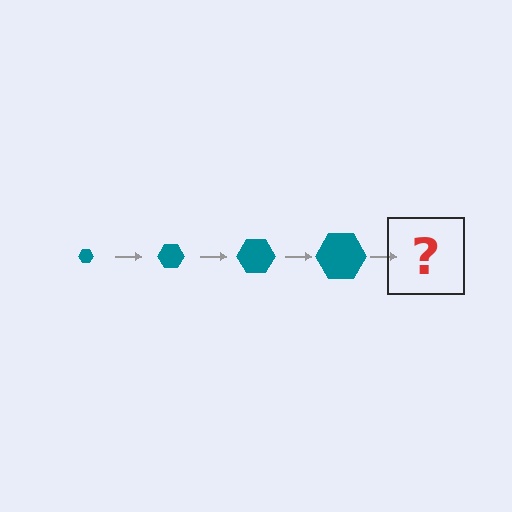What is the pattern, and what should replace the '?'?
The pattern is that the hexagon gets progressively larger each step. The '?' should be a teal hexagon, larger than the previous one.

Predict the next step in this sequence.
The next step is a teal hexagon, larger than the previous one.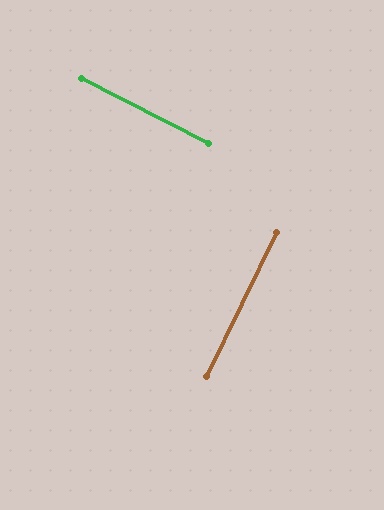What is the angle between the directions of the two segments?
Approximately 89 degrees.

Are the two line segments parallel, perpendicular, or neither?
Perpendicular — they meet at approximately 89°.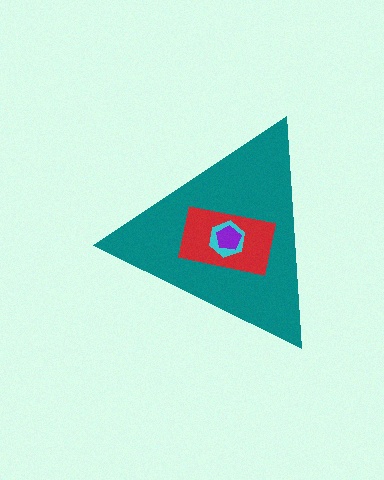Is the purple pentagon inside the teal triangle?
Yes.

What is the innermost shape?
The purple pentagon.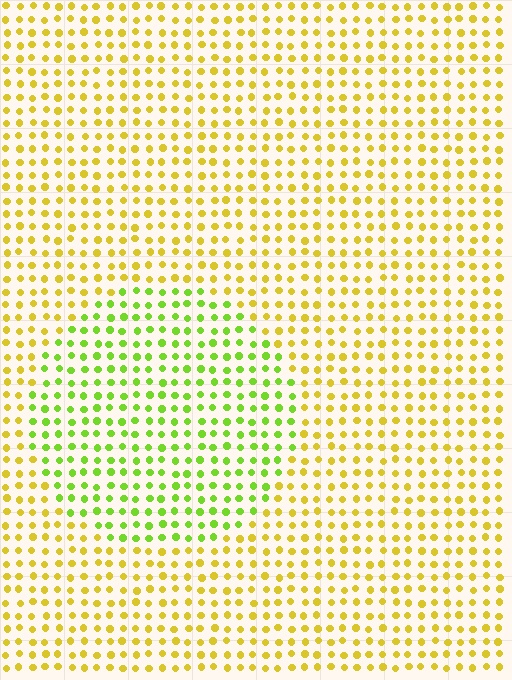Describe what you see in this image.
The image is filled with small yellow elements in a uniform arrangement. A circle-shaped region is visible where the elements are tinted to a slightly different hue, forming a subtle color boundary.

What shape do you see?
I see a circle.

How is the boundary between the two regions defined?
The boundary is defined purely by a slight shift in hue (about 42 degrees). Spacing, size, and orientation are identical on both sides.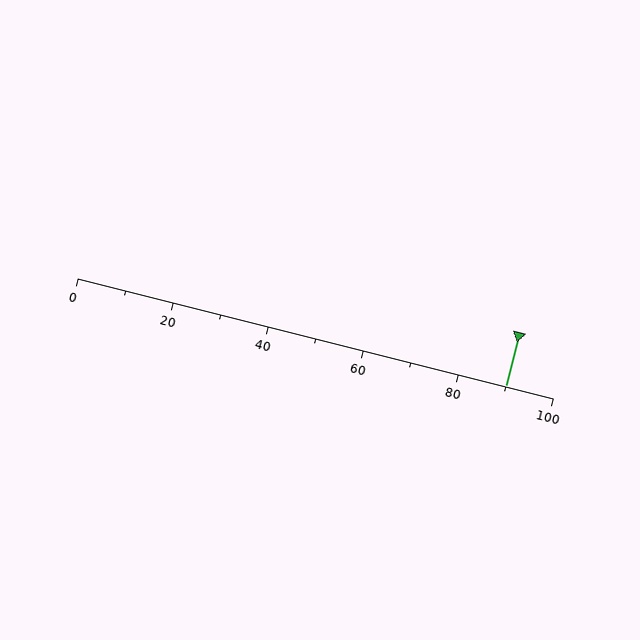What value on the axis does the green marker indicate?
The marker indicates approximately 90.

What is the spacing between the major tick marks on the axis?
The major ticks are spaced 20 apart.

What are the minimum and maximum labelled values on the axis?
The axis runs from 0 to 100.